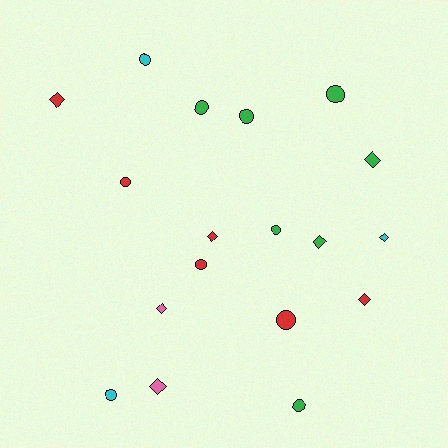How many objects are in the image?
There are 18 objects.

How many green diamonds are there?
There are 2 green diamonds.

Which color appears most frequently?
Green, with 7 objects.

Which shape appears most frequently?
Circle, with 10 objects.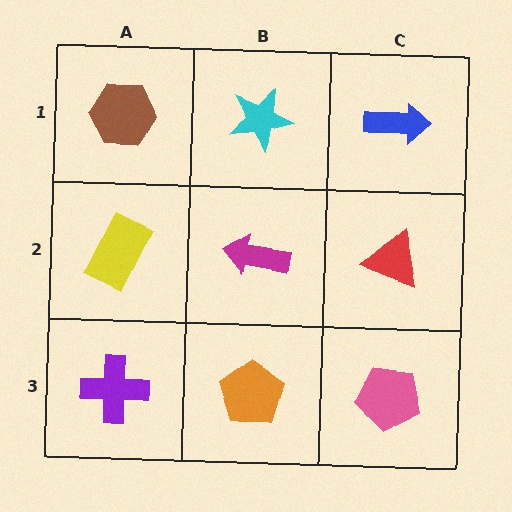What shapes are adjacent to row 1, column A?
A yellow rectangle (row 2, column A), a cyan star (row 1, column B).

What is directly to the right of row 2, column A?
A magenta arrow.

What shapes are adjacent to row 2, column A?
A brown hexagon (row 1, column A), a purple cross (row 3, column A), a magenta arrow (row 2, column B).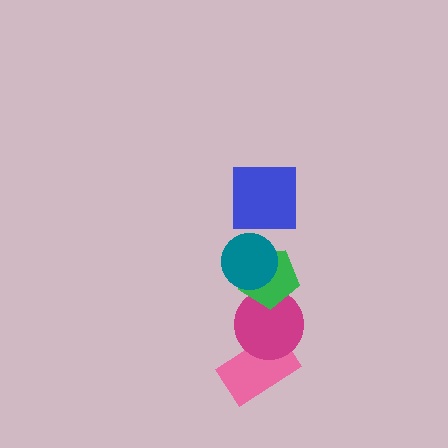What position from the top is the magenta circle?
The magenta circle is 4th from the top.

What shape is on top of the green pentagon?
The teal circle is on top of the green pentagon.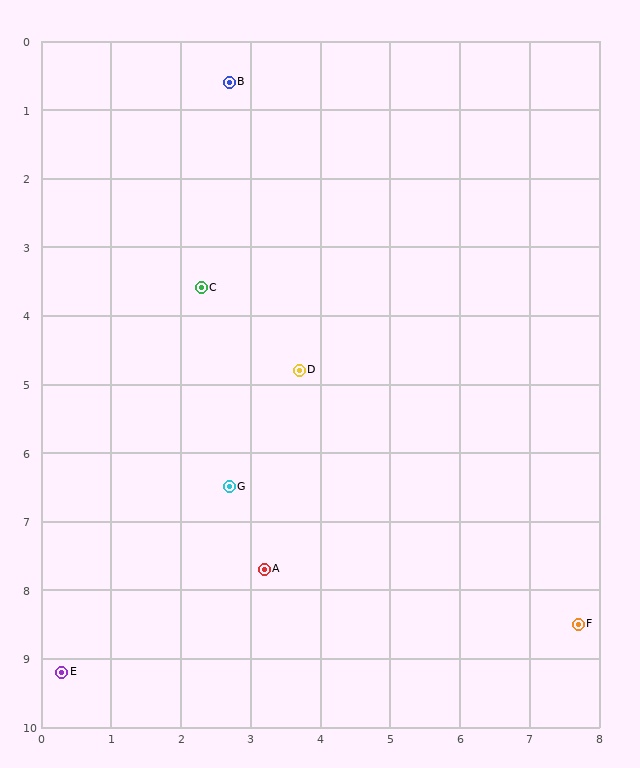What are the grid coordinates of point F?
Point F is at approximately (7.7, 8.5).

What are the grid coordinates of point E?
Point E is at approximately (0.3, 9.2).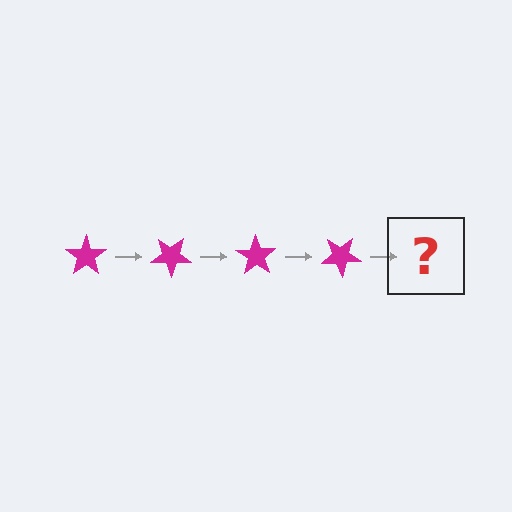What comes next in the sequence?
The next element should be a magenta star rotated 140 degrees.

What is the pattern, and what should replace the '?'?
The pattern is that the star rotates 35 degrees each step. The '?' should be a magenta star rotated 140 degrees.